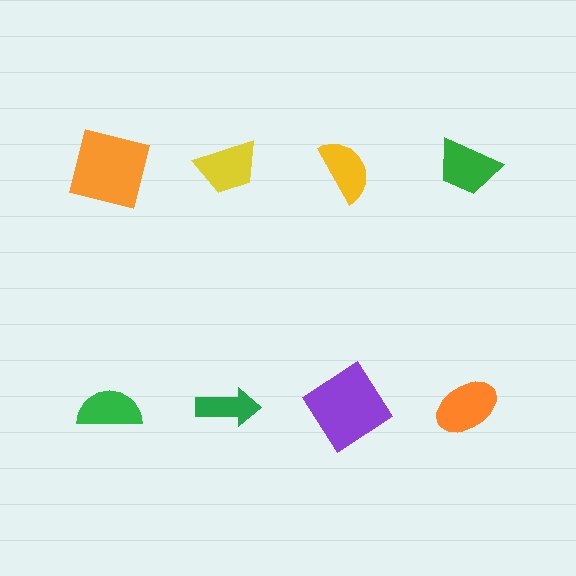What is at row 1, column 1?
An orange square.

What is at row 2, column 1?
A green semicircle.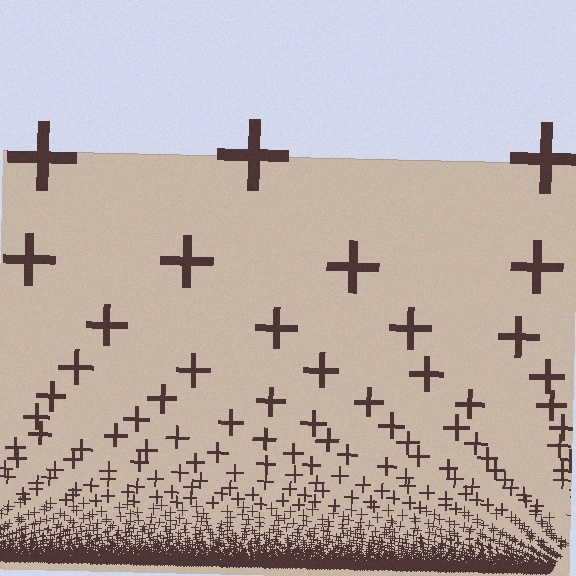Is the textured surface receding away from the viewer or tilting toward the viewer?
The surface appears to tilt toward the viewer. Texture elements get larger and sparser toward the top.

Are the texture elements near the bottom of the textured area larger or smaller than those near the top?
Smaller. The gradient is inverted — elements near the bottom are smaller and denser.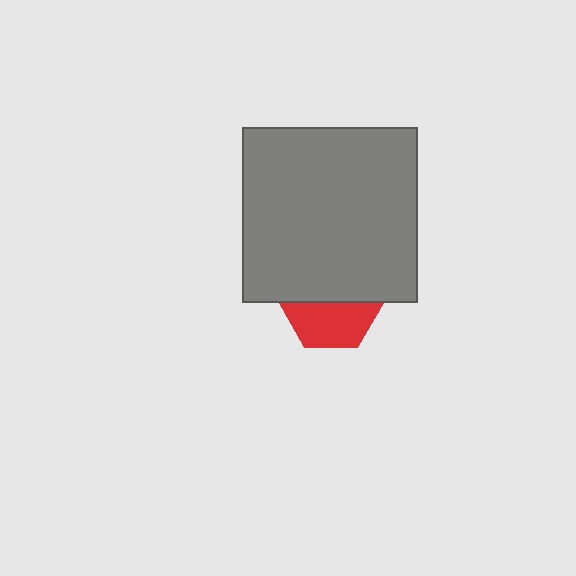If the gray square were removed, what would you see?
You would see the complete red hexagon.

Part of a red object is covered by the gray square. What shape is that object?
It is a hexagon.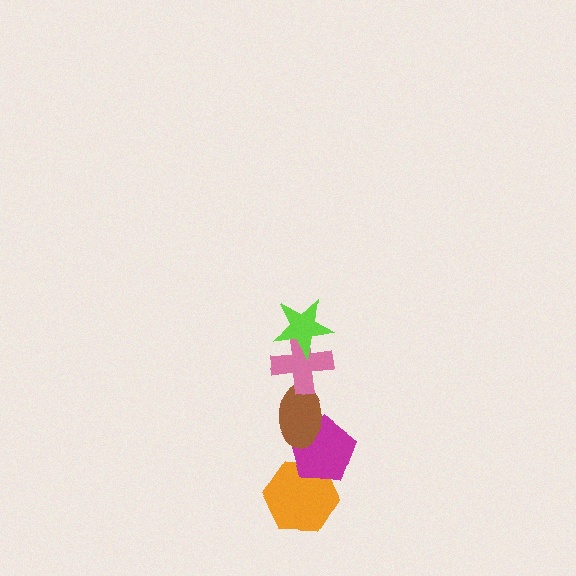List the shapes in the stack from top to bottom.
From top to bottom: the lime star, the pink cross, the brown ellipse, the magenta pentagon, the orange hexagon.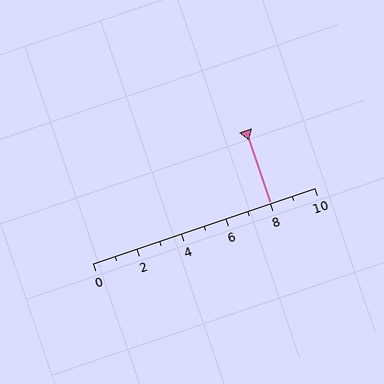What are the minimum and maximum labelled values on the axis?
The axis runs from 0 to 10.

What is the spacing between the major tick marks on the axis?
The major ticks are spaced 2 apart.